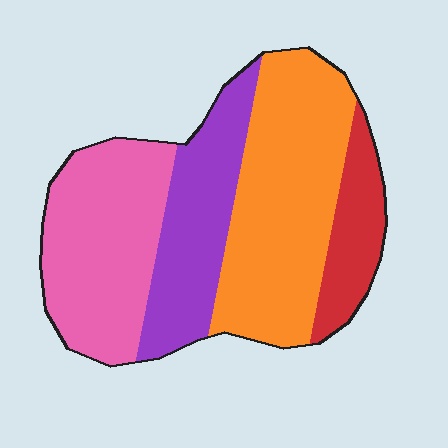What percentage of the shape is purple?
Purple takes up about one fifth (1/5) of the shape.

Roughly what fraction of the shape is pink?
Pink takes up about one third (1/3) of the shape.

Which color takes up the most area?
Orange, at roughly 35%.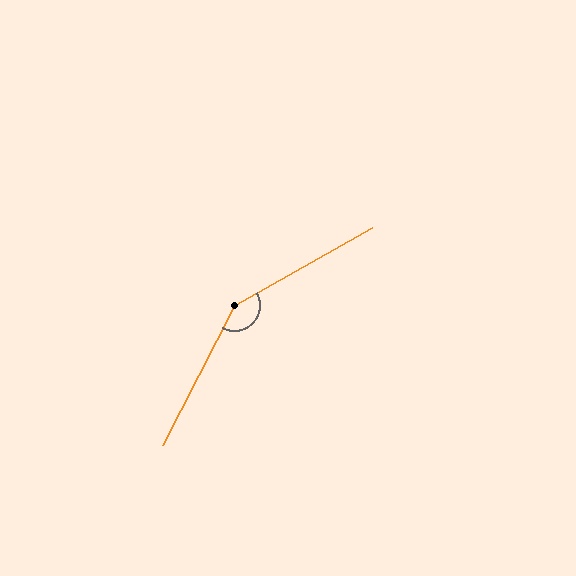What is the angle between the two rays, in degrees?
Approximately 147 degrees.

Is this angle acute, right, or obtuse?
It is obtuse.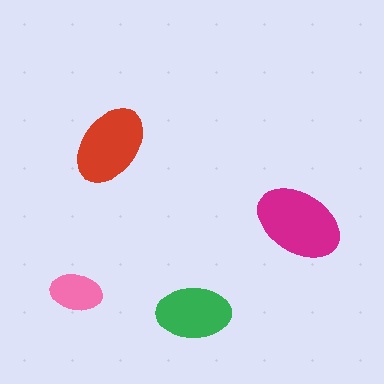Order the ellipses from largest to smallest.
the magenta one, the red one, the green one, the pink one.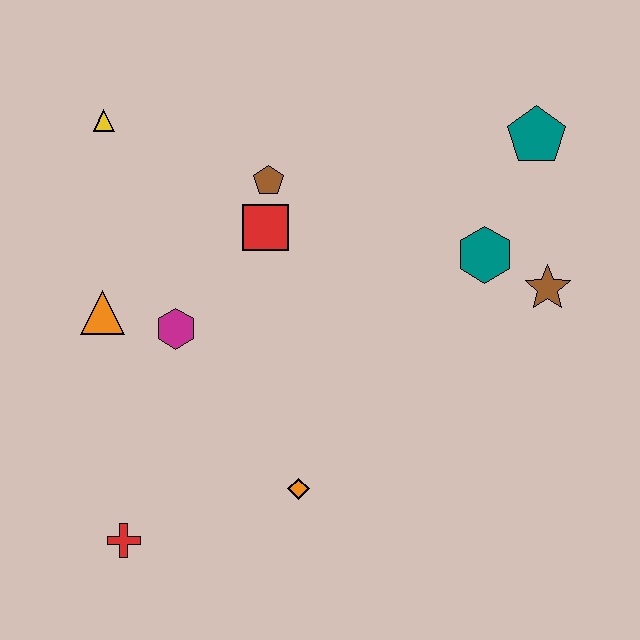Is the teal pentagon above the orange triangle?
Yes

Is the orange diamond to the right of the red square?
Yes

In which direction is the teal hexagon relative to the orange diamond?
The teal hexagon is above the orange diamond.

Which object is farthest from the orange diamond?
The teal pentagon is farthest from the orange diamond.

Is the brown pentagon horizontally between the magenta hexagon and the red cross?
No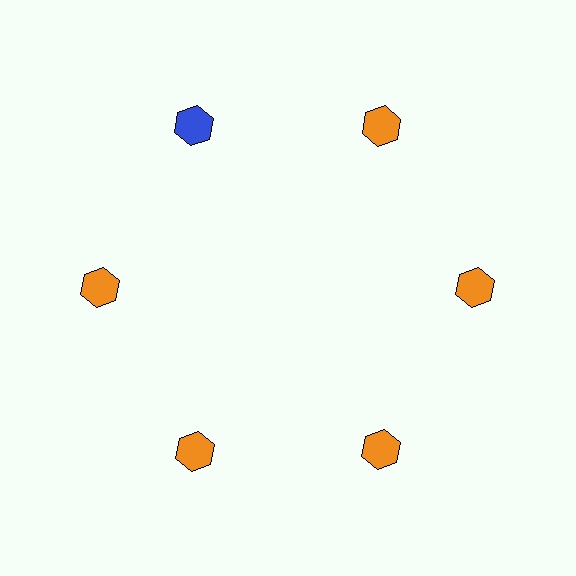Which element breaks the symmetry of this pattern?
The blue hexagon at roughly the 11 o'clock position breaks the symmetry. All other shapes are orange hexagons.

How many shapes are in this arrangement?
There are 6 shapes arranged in a ring pattern.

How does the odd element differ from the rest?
It has a different color: blue instead of orange.